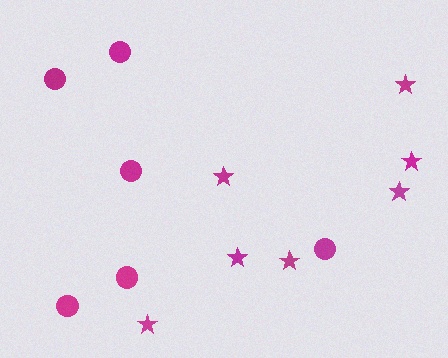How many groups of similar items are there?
There are 2 groups: one group of stars (7) and one group of circles (6).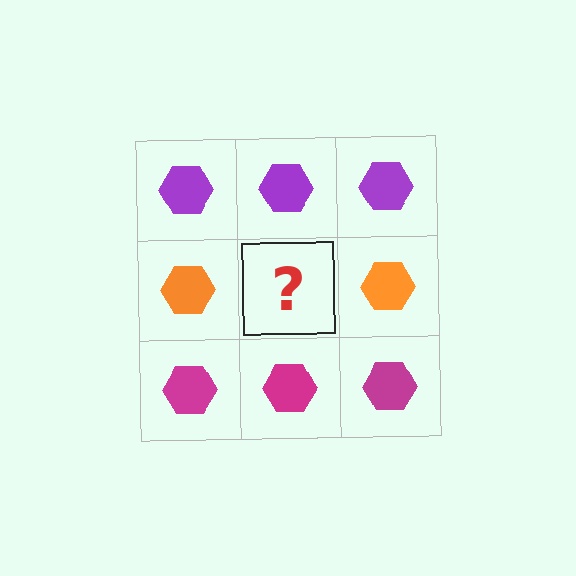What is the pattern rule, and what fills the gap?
The rule is that each row has a consistent color. The gap should be filled with an orange hexagon.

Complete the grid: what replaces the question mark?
The question mark should be replaced with an orange hexagon.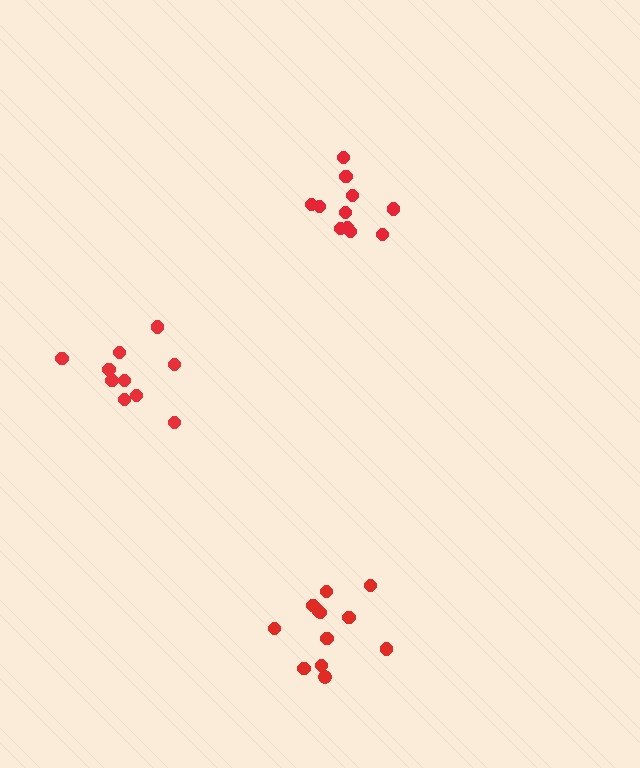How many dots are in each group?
Group 1: 12 dots, Group 2: 11 dots, Group 3: 10 dots (33 total).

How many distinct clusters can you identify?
There are 3 distinct clusters.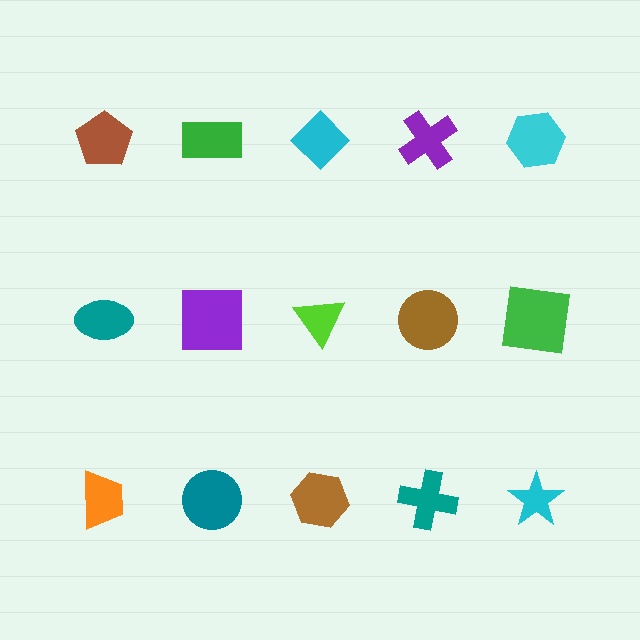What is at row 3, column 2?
A teal circle.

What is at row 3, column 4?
A teal cross.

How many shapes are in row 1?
5 shapes.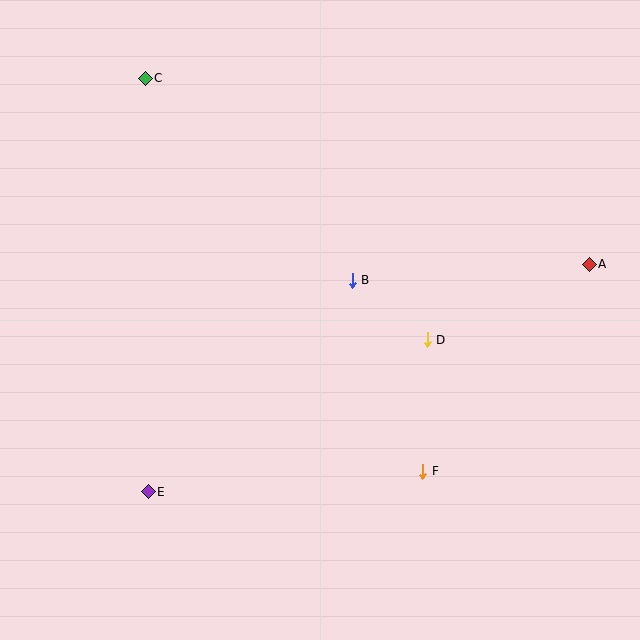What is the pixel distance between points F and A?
The distance between F and A is 266 pixels.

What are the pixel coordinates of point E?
Point E is at (148, 492).